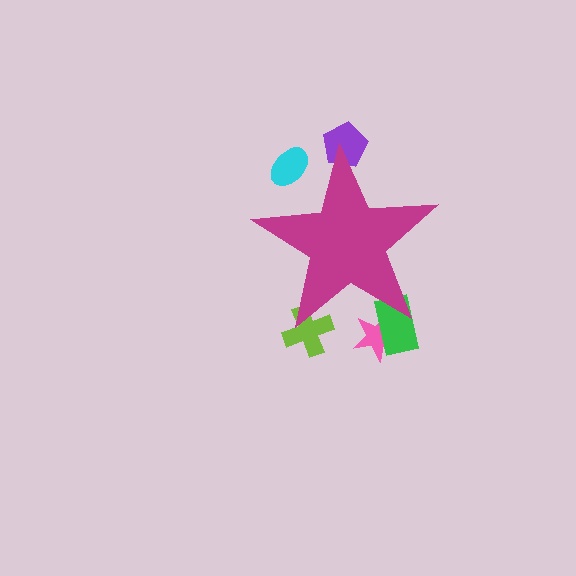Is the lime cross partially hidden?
Yes, the lime cross is partially hidden behind the magenta star.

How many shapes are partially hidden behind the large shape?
5 shapes are partially hidden.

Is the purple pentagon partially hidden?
Yes, the purple pentagon is partially hidden behind the magenta star.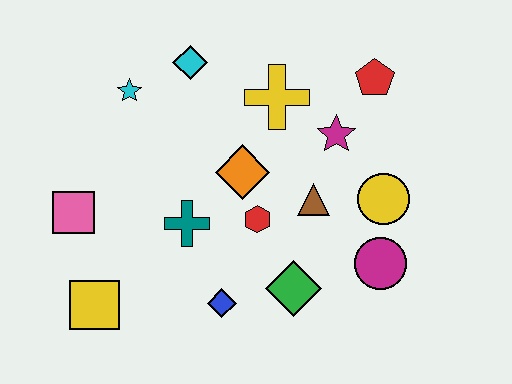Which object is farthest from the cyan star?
The magenta circle is farthest from the cyan star.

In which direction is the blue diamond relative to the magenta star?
The blue diamond is below the magenta star.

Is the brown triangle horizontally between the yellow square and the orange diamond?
No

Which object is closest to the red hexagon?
The orange diamond is closest to the red hexagon.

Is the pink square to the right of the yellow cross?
No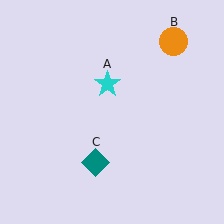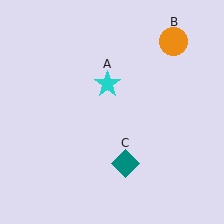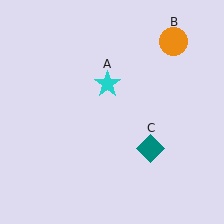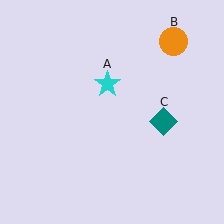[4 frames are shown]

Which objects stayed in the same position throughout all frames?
Cyan star (object A) and orange circle (object B) remained stationary.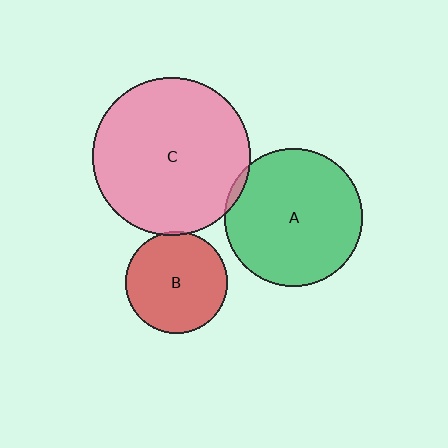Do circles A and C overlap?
Yes.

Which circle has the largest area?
Circle C (pink).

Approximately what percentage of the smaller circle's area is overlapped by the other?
Approximately 5%.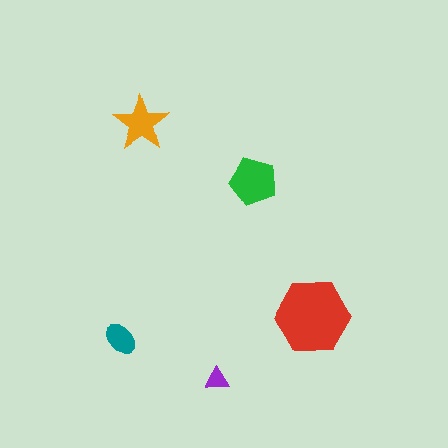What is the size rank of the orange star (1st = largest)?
3rd.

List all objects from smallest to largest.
The purple triangle, the teal ellipse, the orange star, the green pentagon, the red hexagon.